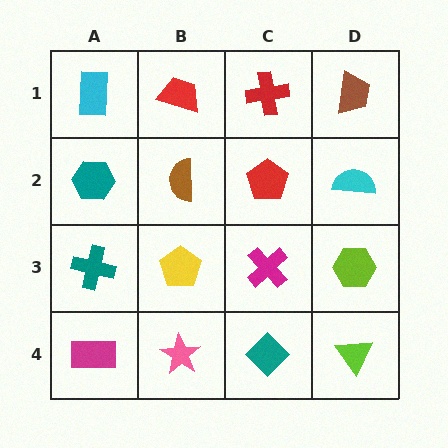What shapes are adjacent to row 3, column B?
A brown semicircle (row 2, column B), a pink star (row 4, column B), a teal cross (row 3, column A), a magenta cross (row 3, column C).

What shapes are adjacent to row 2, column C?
A red cross (row 1, column C), a magenta cross (row 3, column C), a brown semicircle (row 2, column B), a cyan semicircle (row 2, column D).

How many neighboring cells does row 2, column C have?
4.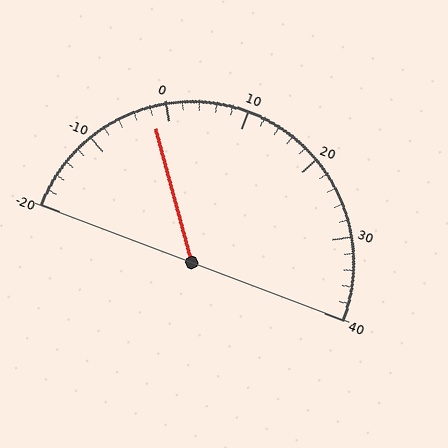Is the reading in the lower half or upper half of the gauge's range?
The reading is in the lower half of the range (-20 to 40).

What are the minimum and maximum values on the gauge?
The gauge ranges from -20 to 40.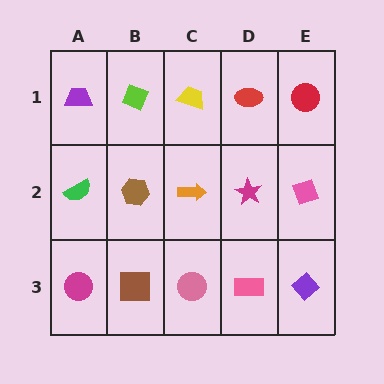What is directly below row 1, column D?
A magenta star.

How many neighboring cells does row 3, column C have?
3.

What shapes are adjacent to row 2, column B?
A lime diamond (row 1, column B), a brown square (row 3, column B), a green semicircle (row 2, column A), an orange arrow (row 2, column C).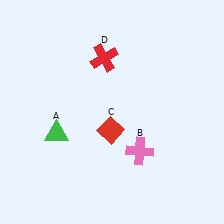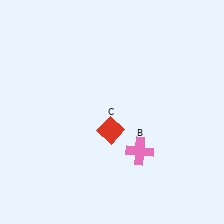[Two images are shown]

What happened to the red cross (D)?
The red cross (D) was removed in Image 2. It was in the top-left area of Image 1.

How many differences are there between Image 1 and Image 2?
There are 2 differences between the two images.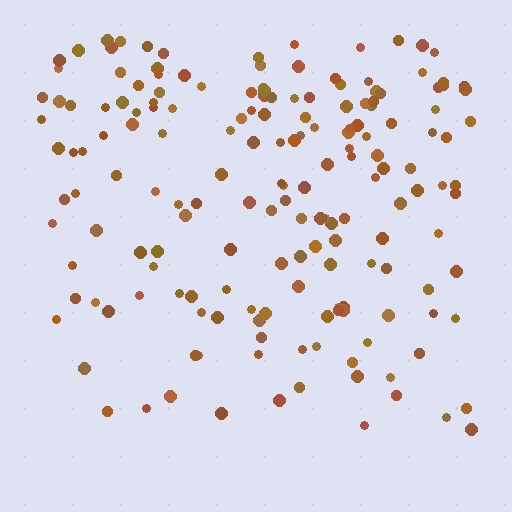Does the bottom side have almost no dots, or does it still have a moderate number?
Still a moderate number, just noticeably fewer than the top.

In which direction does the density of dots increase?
From bottom to top, with the top side densest.